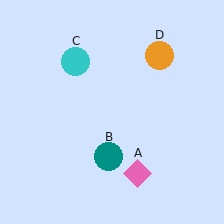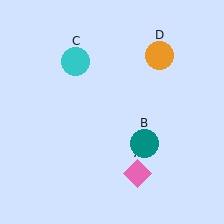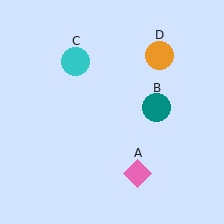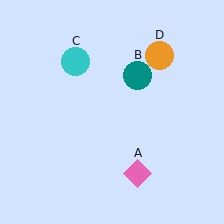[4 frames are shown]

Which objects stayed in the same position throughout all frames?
Pink diamond (object A) and cyan circle (object C) and orange circle (object D) remained stationary.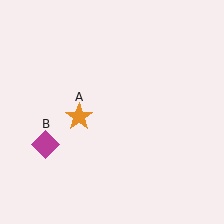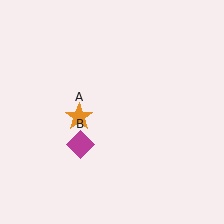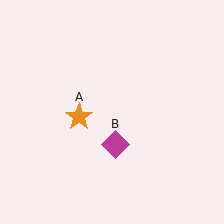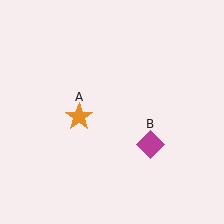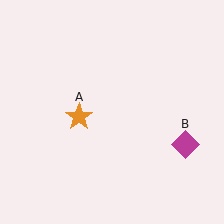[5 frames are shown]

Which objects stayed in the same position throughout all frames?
Orange star (object A) remained stationary.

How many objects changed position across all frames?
1 object changed position: magenta diamond (object B).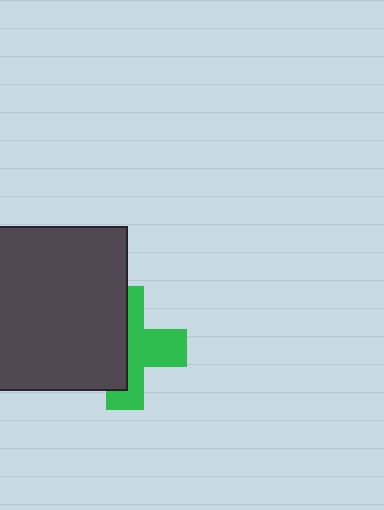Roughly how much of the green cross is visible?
About half of it is visible (roughly 51%).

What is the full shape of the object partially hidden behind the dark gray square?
The partially hidden object is a green cross.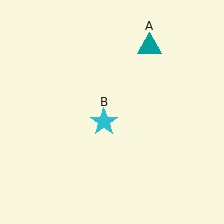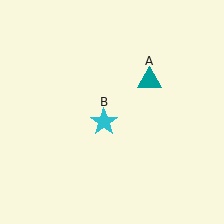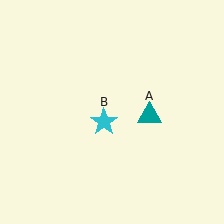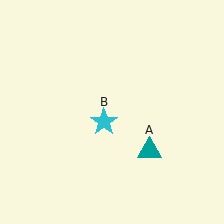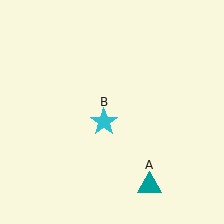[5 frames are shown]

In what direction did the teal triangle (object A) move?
The teal triangle (object A) moved down.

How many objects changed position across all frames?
1 object changed position: teal triangle (object A).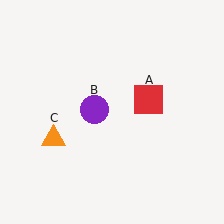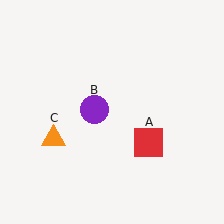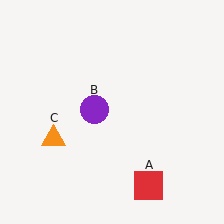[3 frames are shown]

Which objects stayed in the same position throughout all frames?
Purple circle (object B) and orange triangle (object C) remained stationary.